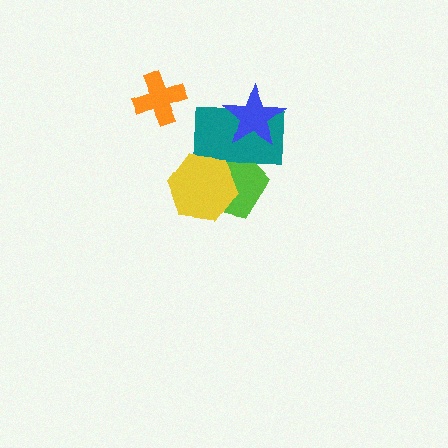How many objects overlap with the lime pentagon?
2 objects overlap with the lime pentagon.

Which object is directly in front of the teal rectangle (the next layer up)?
The blue star is directly in front of the teal rectangle.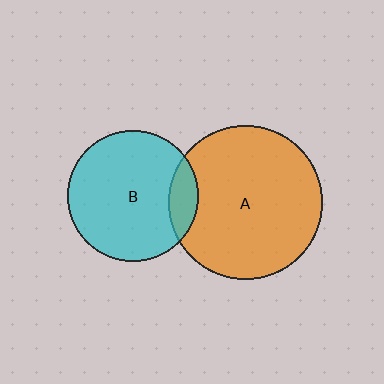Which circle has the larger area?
Circle A (orange).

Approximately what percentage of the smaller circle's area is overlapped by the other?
Approximately 15%.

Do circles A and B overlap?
Yes.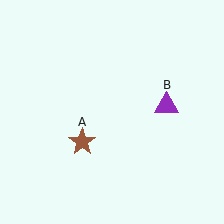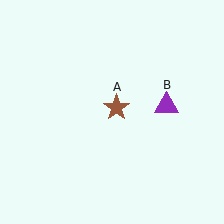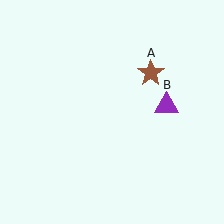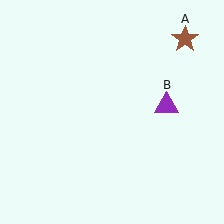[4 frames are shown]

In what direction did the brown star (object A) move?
The brown star (object A) moved up and to the right.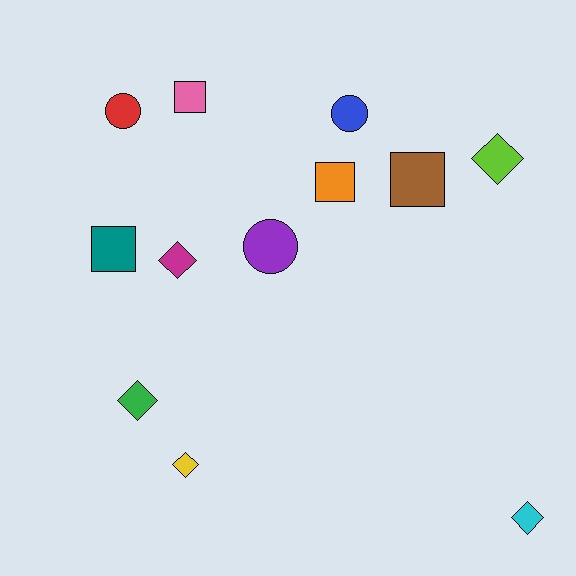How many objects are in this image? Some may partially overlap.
There are 12 objects.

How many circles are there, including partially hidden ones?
There are 3 circles.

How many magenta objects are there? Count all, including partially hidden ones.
There is 1 magenta object.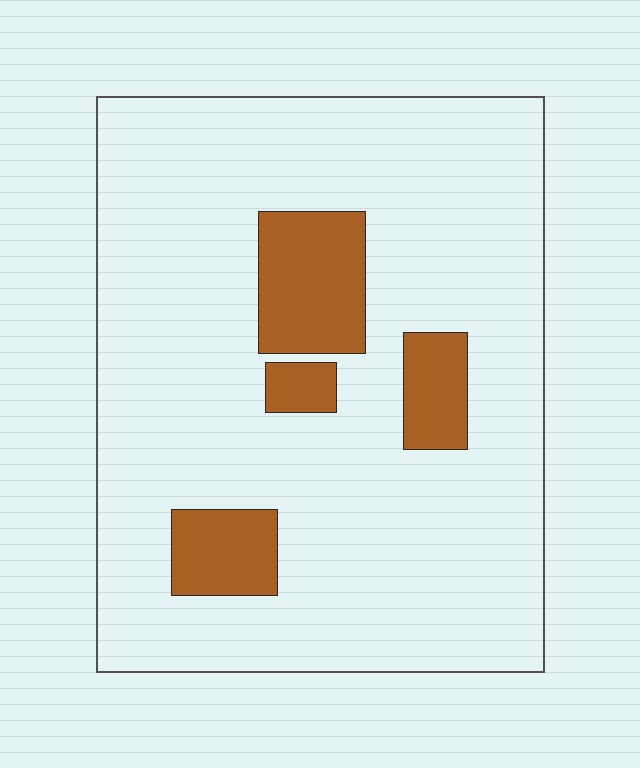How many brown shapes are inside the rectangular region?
4.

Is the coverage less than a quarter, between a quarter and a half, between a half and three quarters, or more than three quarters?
Less than a quarter.